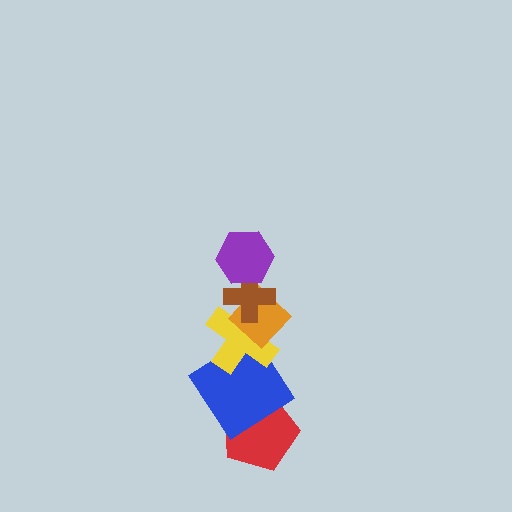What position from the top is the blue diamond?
The blue diamond is 5th from the top.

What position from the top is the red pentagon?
The red pentagon is 6th from the top.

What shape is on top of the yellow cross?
The orange diamond is on top of the yellow cross.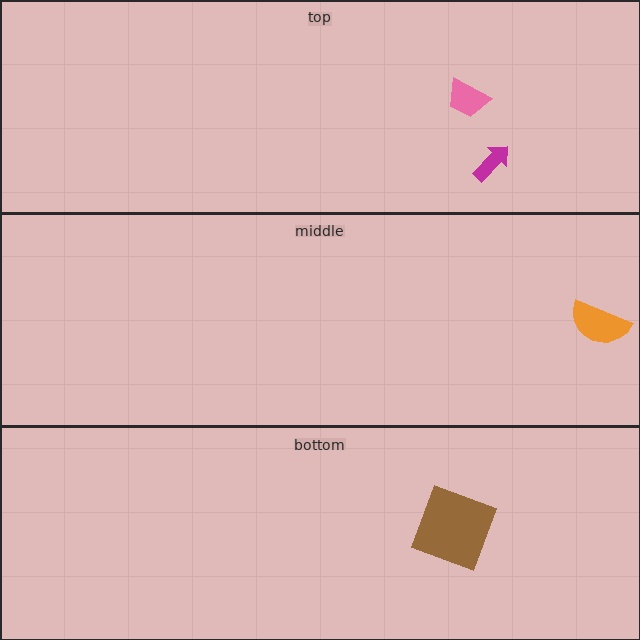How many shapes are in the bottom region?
1.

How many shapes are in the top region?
2.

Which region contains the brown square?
The bottom region.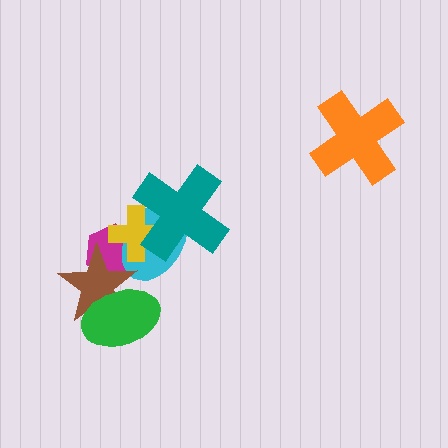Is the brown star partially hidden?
Yes, it is partially covered by another shape.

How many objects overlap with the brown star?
3 objects overlap with the brown star.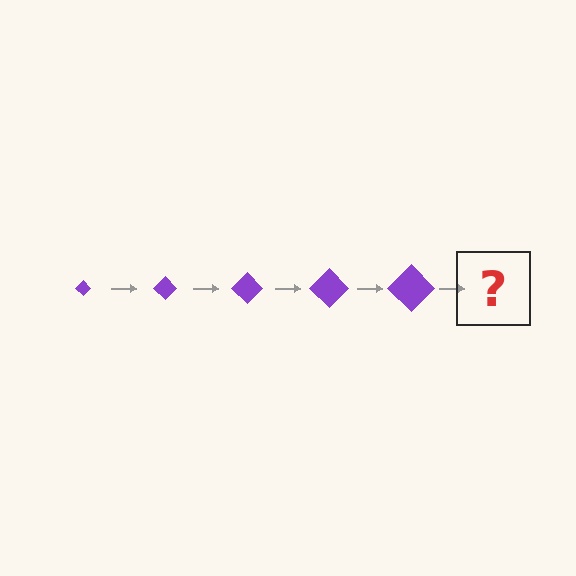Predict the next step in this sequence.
The next step is a purple diamond, larger than the previous one.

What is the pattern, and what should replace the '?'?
The pattern is that the diamond gets progressively larger each step. The '?' should be a purple diamond, larger than the previous one.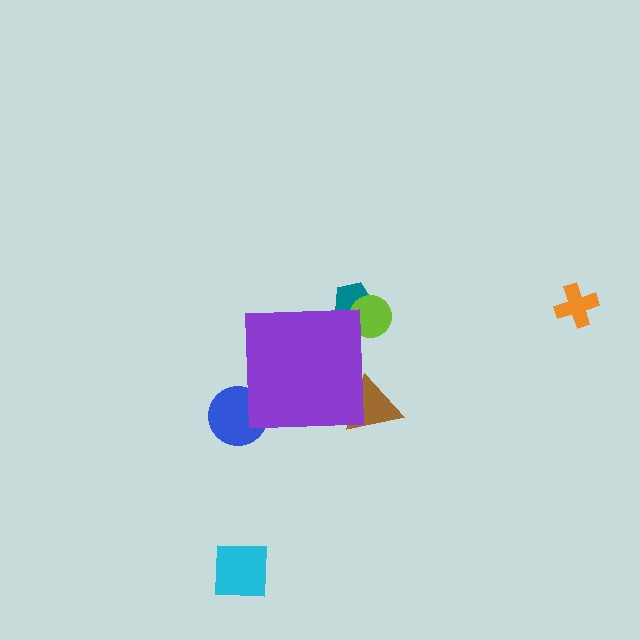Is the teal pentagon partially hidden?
Yes, the teal pentagon is partially hidden behind the purple square.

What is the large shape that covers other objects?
A purple square.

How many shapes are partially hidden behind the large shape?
4 shapes are partially hidden.